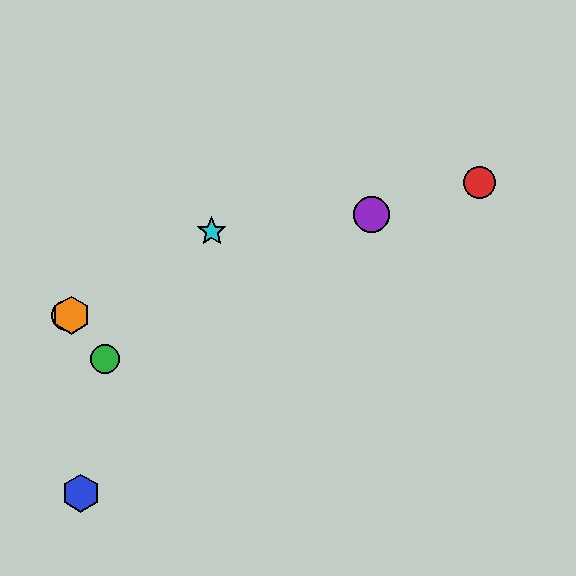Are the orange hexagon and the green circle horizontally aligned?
No, the orange hexagon is at y≈315 and the green circle is at y≈359.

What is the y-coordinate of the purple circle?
The purple circle is at y≈215.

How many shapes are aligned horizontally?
2 shapes (the yellow circle, the orange hexagon) are aligned horizontally.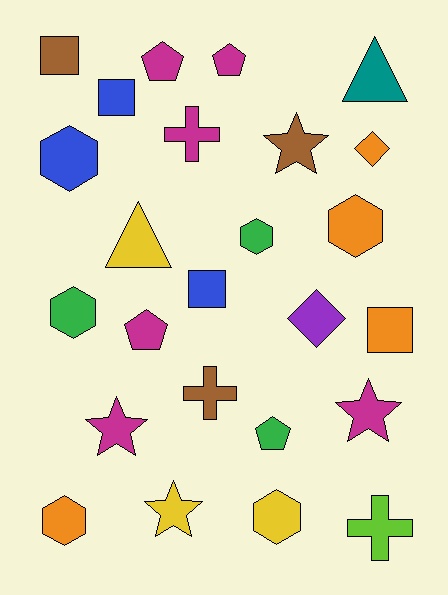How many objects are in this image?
There are 25 objects.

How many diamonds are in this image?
There are 2 diamonds.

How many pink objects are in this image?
There are no pink objects.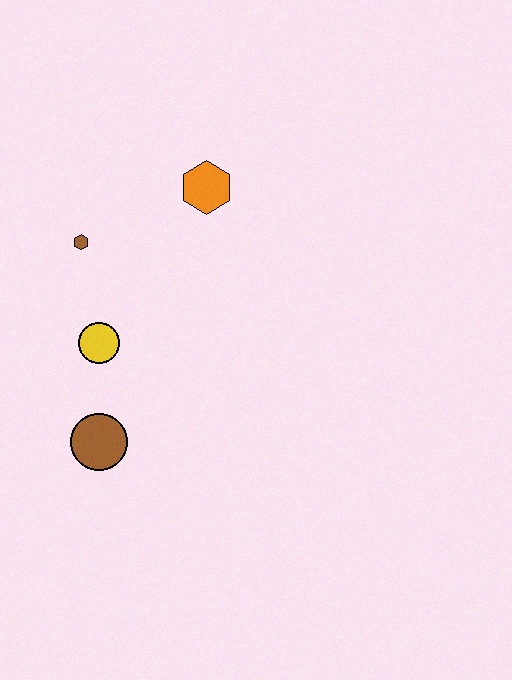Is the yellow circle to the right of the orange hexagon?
No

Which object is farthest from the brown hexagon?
The brown circle is farthest from the brown hexagon.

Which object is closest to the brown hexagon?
The yellow circle is closest to the brown hexagon.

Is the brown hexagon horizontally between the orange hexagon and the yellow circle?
No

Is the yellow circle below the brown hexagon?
Yes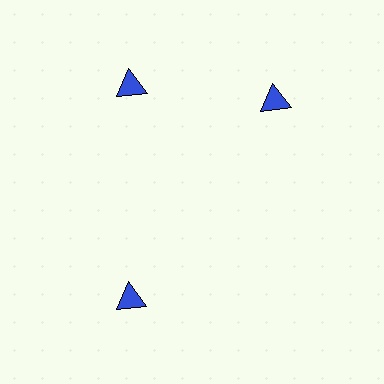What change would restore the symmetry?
The symmetry would be restored by rotating it back into even spacing with its neighbors so that all 3 triangles sit at equal angles and equal distance from the center.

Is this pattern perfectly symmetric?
No. The 3 blue triangles are arranged in a ring, but one element near the 3 o'clock position is rotated out of alignment along the ring, breaking the 3-fold rotational symmetry.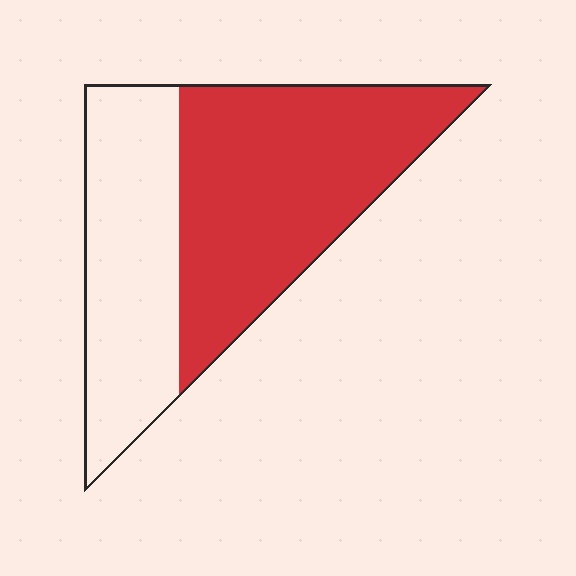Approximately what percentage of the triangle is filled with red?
Approximately 60%.